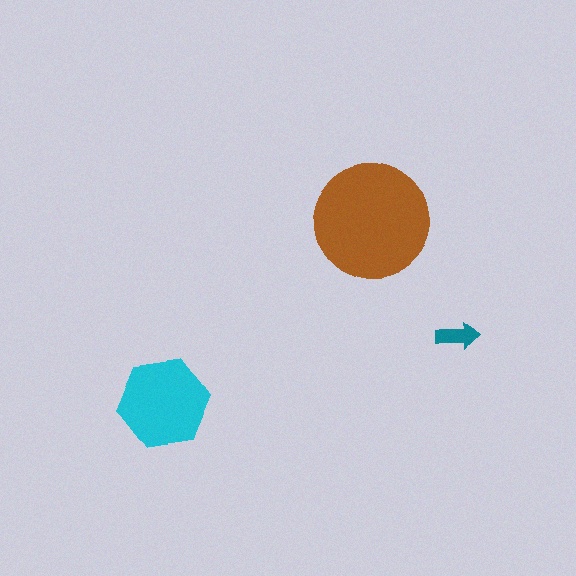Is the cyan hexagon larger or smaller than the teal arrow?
Larger.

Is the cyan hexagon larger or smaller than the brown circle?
Smaller.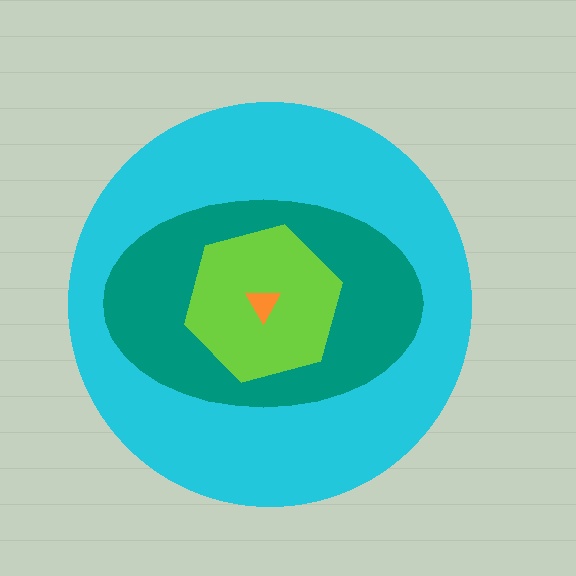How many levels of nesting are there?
4.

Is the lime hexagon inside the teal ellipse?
Yes.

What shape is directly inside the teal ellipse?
The lime hexagon.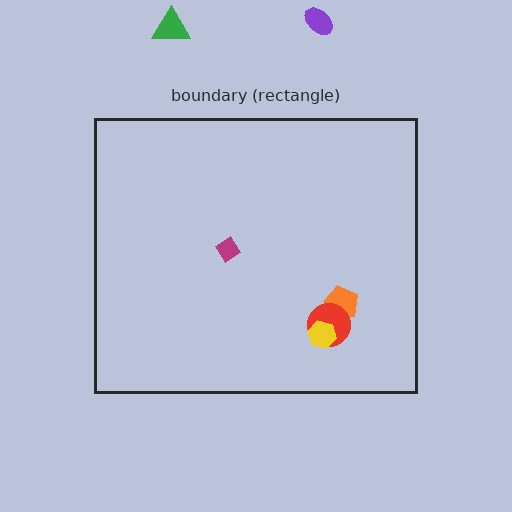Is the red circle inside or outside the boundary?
Inside.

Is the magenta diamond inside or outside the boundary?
Inside.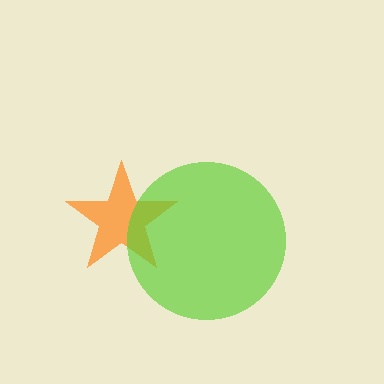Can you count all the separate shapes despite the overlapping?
Yes, there are 2 separate shapes.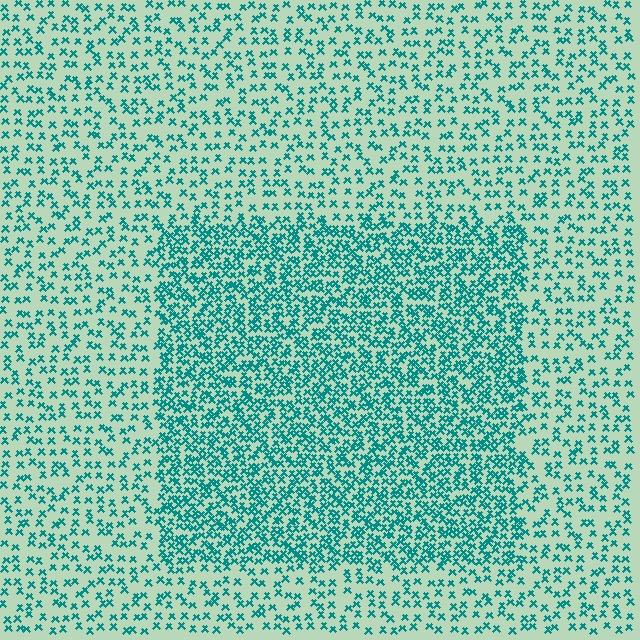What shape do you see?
I see a rectangle.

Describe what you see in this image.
The image contains small teal elements arranged at two different densities. A rectangle-shaped region is visible where the elements are more densely packed than the surrounding area.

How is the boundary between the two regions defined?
The boundary is defined by a change in element density (approximately 2.2x ratio). All elements are the same color, size, and shape.